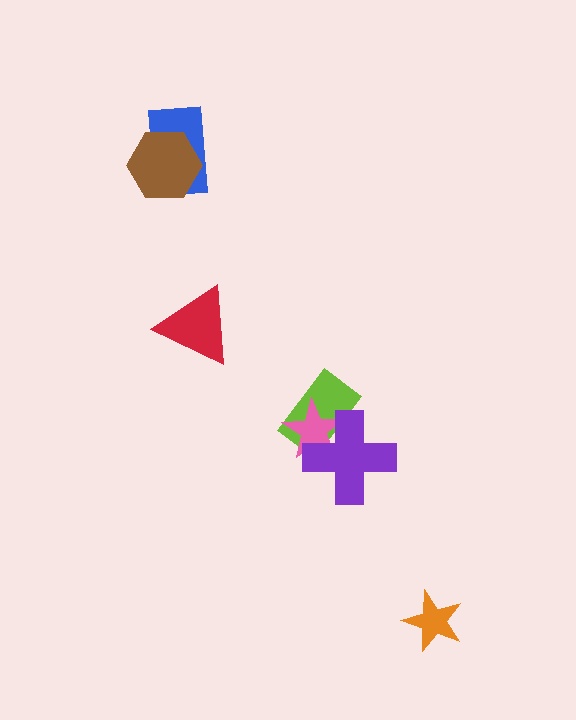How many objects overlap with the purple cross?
2 objects overlap with the purple cross.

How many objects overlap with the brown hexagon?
1 object overlaps with the brown hexagon.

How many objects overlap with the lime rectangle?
2 objects overlap with the lime rectangle.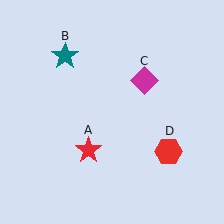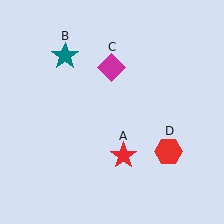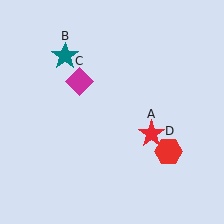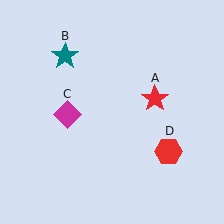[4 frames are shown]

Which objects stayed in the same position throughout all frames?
Teal star (object B) and red hexagon (object D) remained stationary.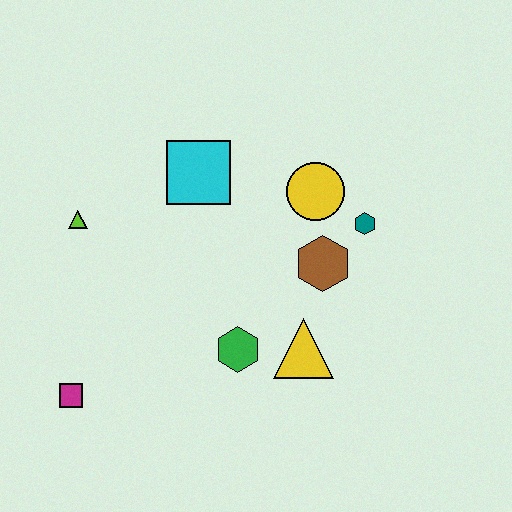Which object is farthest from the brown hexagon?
The magenta square is farthest from the brown hexagon.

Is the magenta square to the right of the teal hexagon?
No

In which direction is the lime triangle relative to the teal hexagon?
The lime triangle is to the left of the teal hexagon.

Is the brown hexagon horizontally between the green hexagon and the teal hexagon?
Yes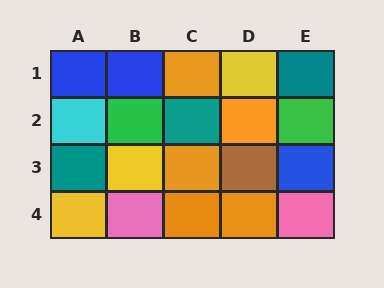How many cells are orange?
5 cells are orange.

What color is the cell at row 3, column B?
Yellow.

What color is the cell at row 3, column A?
Teal.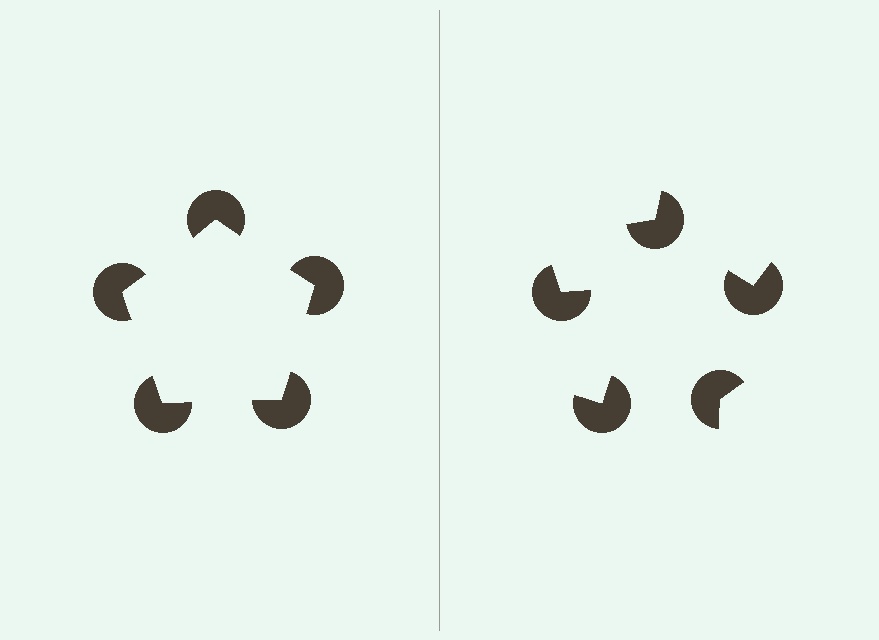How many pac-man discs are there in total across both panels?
10 — 5 on each side.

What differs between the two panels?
The pac-man discs are positioned identically on both sides; only the wedge orientations differ. On the left they align to a pentagon; on the right they are misaligned.